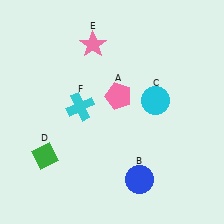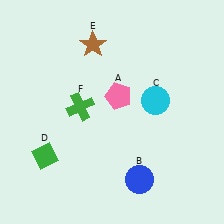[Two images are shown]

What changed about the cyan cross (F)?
In Image 1, F is cyan. In Image 2, it changed to green.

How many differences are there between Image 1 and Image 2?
There are 2 differences between the two images.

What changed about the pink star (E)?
In Image 1, E is pink. In Image 2, it changed to brown.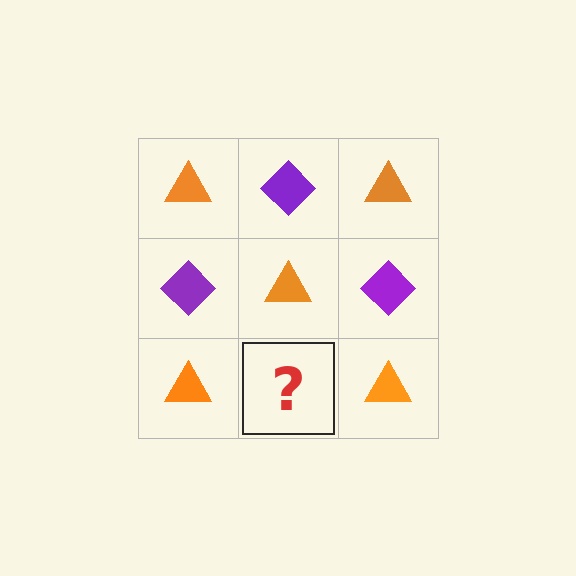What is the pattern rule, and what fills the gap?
The rule is that it alternates orange triangle and purple diamond in a checkerboard pattern. The gap should be filled with a purple diamond.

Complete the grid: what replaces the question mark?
The question mark should be replaced with a purple diamond.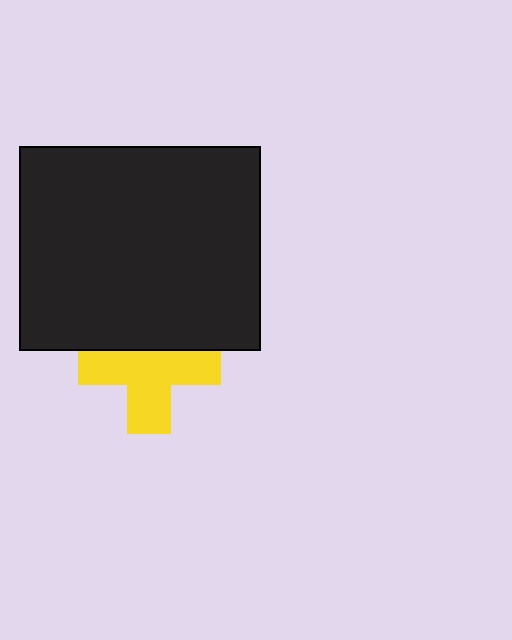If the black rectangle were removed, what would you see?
You would see the complete yellow cross.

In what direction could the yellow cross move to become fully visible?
The yellow cross could move down. That would shift it out from behind the black rectangle entirely.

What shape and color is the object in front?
The object in front is a black rectangle.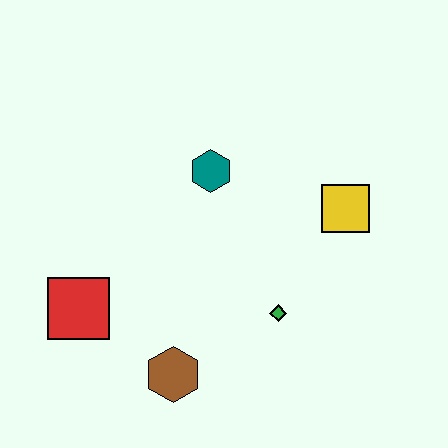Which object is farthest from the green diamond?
The red square is farthest from the green diamond.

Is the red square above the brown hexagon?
Yes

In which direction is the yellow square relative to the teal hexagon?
The yellow square is to the right of the teal hexagon.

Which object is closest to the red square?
The brown hexagon is closest to the red square.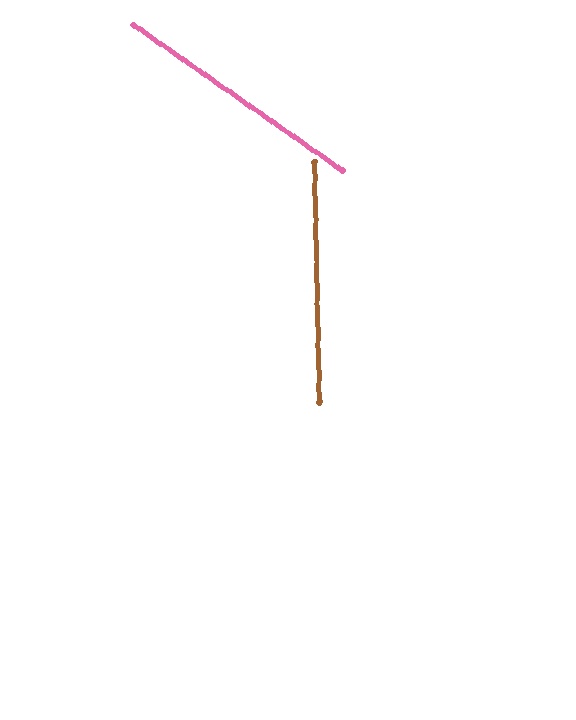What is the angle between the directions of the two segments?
Approximately 54 degrees.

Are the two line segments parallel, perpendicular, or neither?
Neither parallel nor perpendicular — they differ by about 54°.